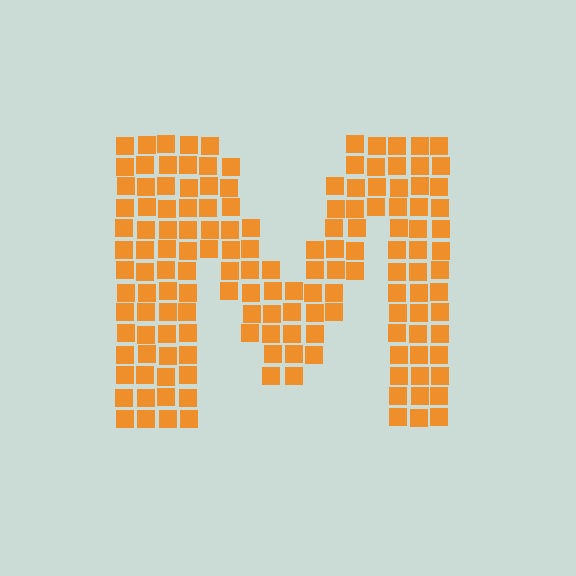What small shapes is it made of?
It is made of small squares.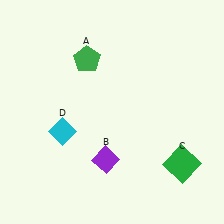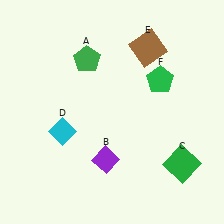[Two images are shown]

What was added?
A brown square (E), a green pentagon (F) were added in Image 2.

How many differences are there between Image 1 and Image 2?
There are 2 differences between the two images.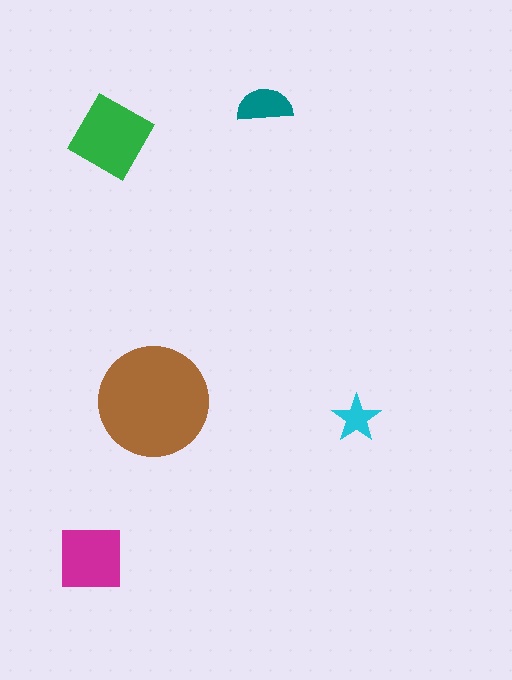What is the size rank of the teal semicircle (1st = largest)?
4th.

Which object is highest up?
The teal semicircle is topmost.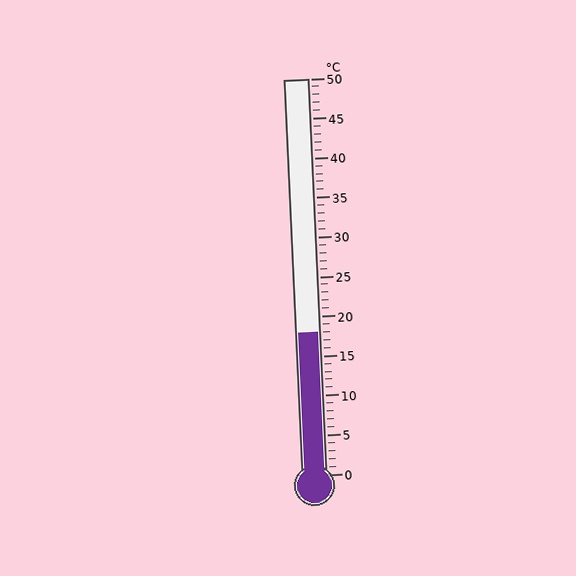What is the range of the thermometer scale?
The thermometer scale ranges from 0°C to 50°C.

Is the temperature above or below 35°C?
The temperature is below 35°C.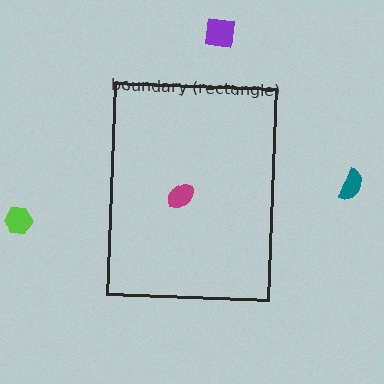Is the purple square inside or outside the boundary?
Outside.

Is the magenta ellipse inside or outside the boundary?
Inside.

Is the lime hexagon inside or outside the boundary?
Outside.